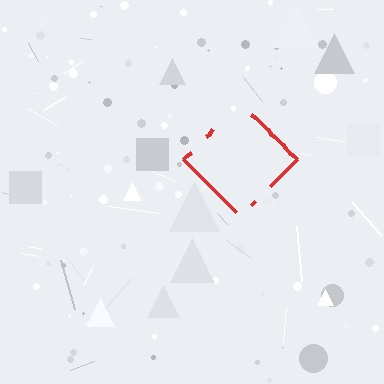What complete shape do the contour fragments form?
The contour fragments form a diamond.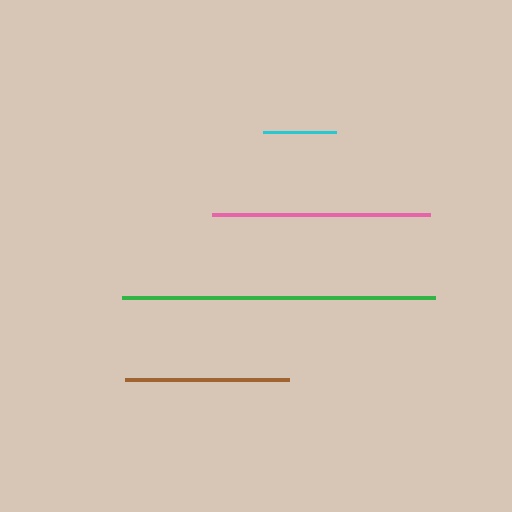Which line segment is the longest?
The green line is the longest at approximately 314 pixels.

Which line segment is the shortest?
The cyan line is the shortest at approximately 74 pixels.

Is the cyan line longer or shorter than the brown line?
The brown line is longer than the cyan line.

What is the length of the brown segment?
The brown segment is approximately 163 pixels long.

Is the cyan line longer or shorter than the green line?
The green line is longer than the cyan line.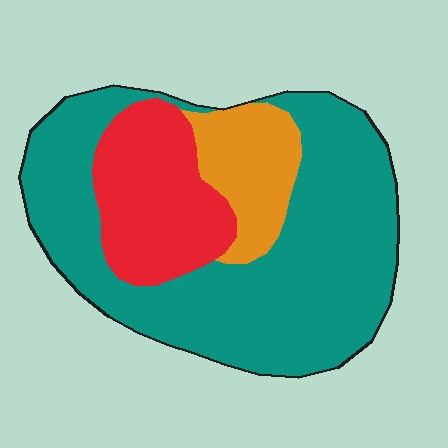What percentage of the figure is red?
Red covers about 20% of the figure.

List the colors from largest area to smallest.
From largest to smallest: teal, red, orange.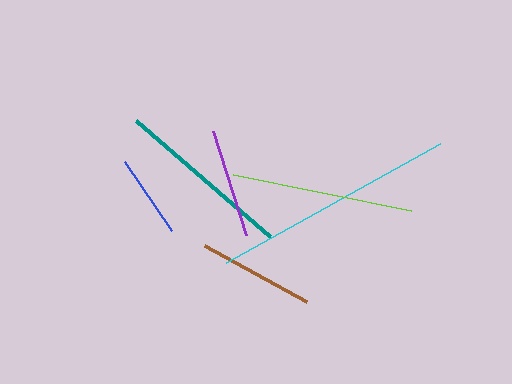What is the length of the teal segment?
The teal segment is approximately 177 pixels long.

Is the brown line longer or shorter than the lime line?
The lime line is longer than the brown line.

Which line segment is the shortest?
The blue line is the shortest at approximately 83 pixels.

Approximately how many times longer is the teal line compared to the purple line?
The teal line is approximately 1.6 times the length of the purple line.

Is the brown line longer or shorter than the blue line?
The brown line is longer than the blue line.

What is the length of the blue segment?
The blue segment is approximately 83 pixels long.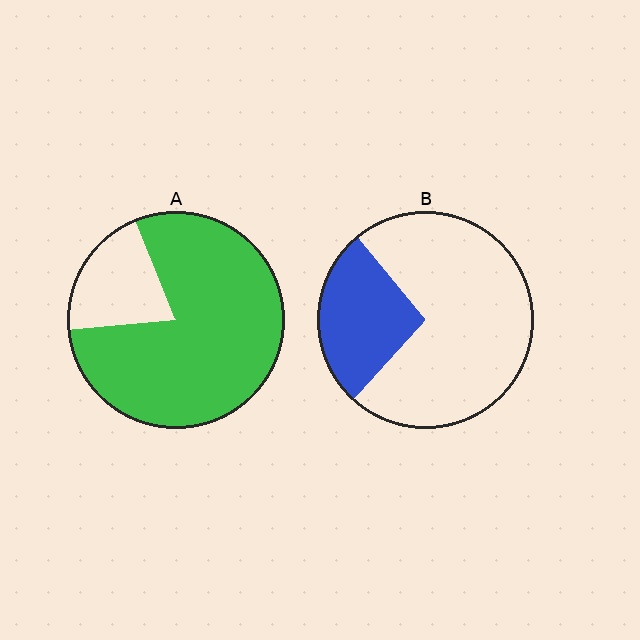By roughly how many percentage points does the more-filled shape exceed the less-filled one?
By roughly 55 percentage points (A over B).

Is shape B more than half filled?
No.